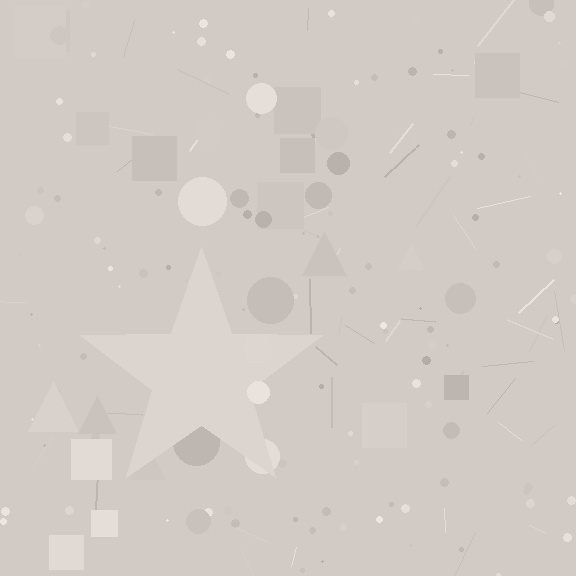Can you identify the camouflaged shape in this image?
The camouflaged shape is a star.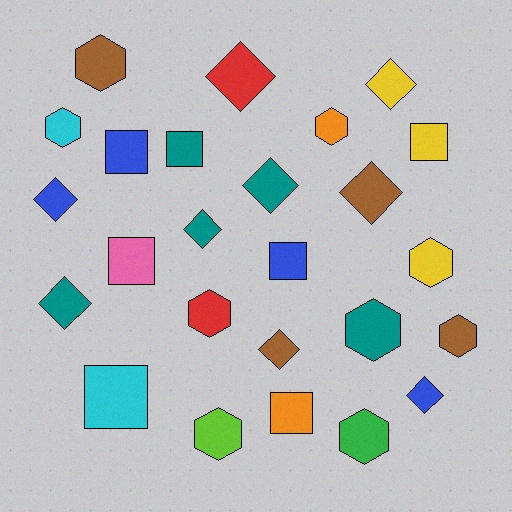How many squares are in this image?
There are 7 squares.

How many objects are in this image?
There are 25 objects.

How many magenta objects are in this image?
There are no magenta objects.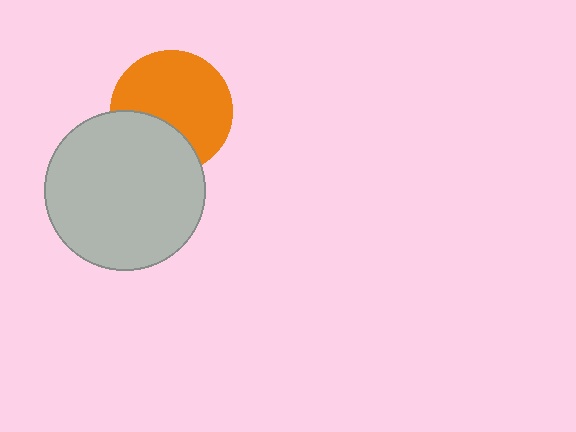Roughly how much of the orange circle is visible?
Most of it is visible (roughly 68%).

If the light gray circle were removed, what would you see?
You would see the complete orange circle.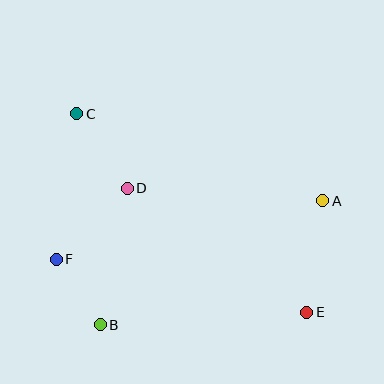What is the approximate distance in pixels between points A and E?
The distance between A and E is approximately 113 pixels.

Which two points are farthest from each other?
Points C and E are farthest from each other.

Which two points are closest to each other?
Points B and F are closest to each other.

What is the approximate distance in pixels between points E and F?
The distance between E and F is approximately 256 pixels.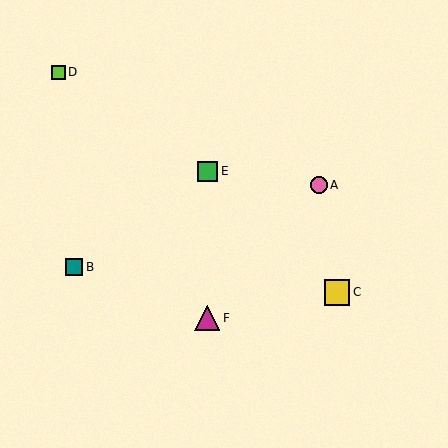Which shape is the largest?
The yellow square (labeled C) is the largest.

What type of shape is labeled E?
Shape E is a green square.